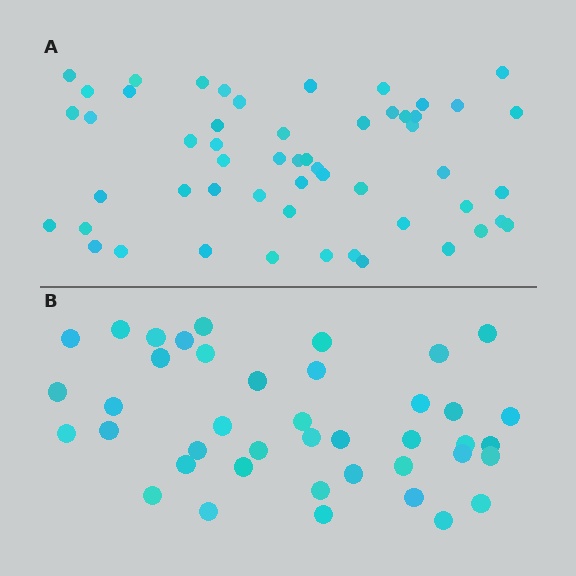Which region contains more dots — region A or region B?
Region A (the top region) has more dots.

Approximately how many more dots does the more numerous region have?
Region A has approximately 15 more dots than region B.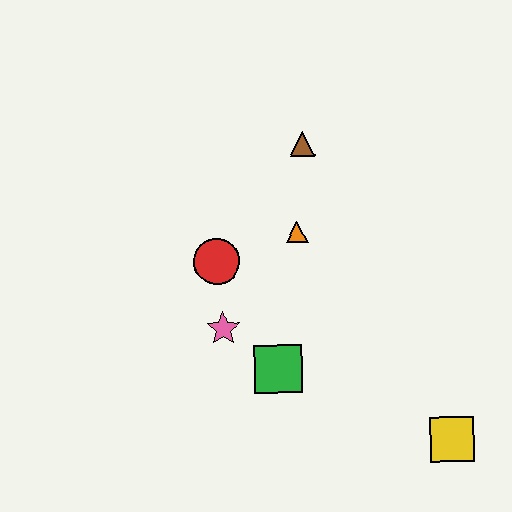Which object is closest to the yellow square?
The green square is closest to the yellow square.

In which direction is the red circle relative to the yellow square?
The red circle is to the left of the yellow square.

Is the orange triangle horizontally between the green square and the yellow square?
Yes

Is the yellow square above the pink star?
No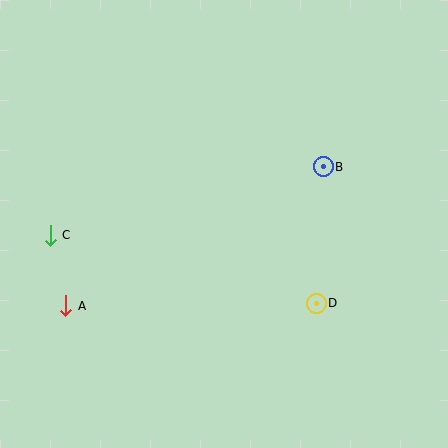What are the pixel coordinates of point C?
Point C is at (50, 235).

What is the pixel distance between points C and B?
The distance between C and B is 282 pixels.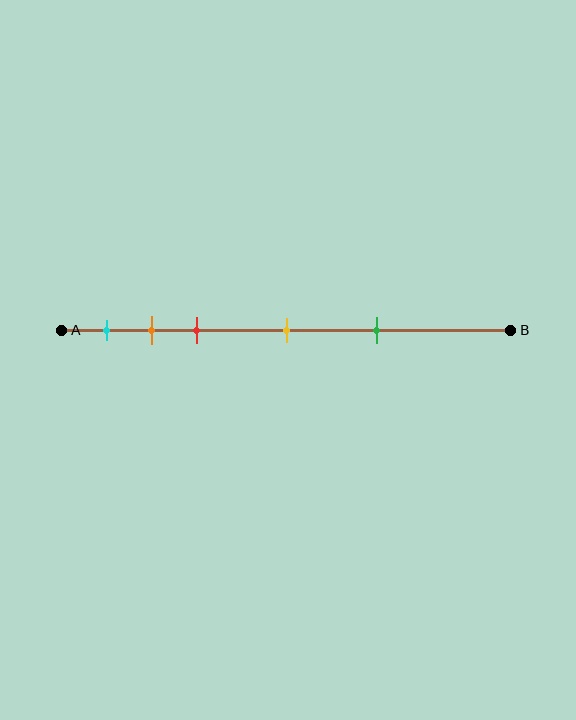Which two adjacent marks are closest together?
The orange and red marks are the closest adjacent pair.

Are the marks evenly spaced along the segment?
No, the marks are not evenly spaced.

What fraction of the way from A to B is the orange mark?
The orange mark is approximately 20% (0.2) of the way from A to B.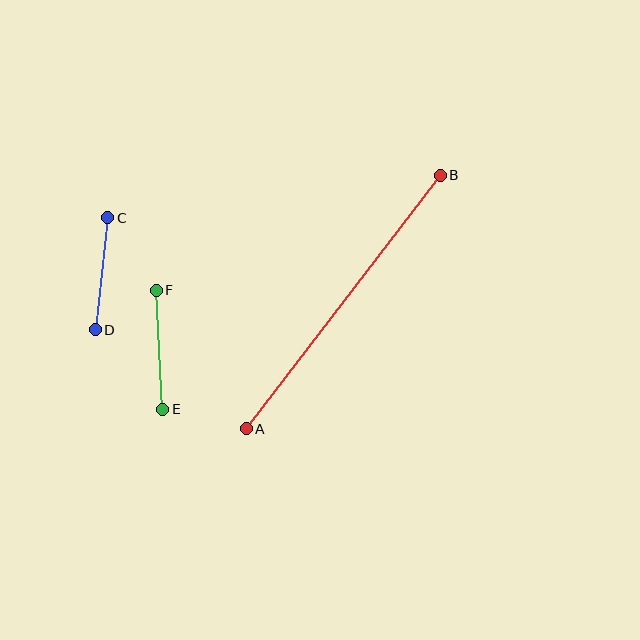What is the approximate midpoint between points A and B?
The midpoint is at approximately (343, 302) pixels.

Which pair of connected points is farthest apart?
Points A and B are farthest apart.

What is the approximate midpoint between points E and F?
The midpoint is at approximately (159, 350) pixels.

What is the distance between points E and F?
The distance is approximately 119 pixels.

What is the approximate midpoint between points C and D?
The midpoint is at approximately (101, 274) pixels.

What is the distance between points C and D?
The distance is approximately 113 pixels.